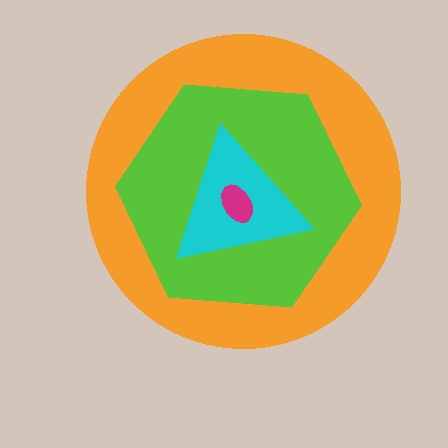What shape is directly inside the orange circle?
The lime hexagon.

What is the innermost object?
The magenta ellipse.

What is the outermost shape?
The orange circle.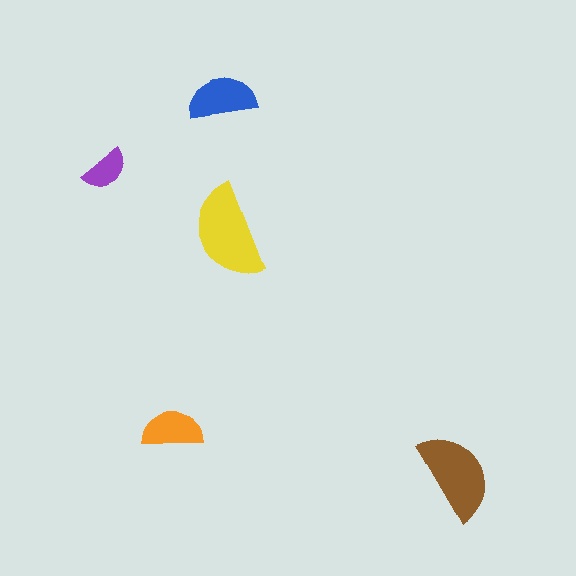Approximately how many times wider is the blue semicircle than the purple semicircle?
About 1.5 times wider.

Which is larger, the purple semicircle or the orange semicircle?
The orange one.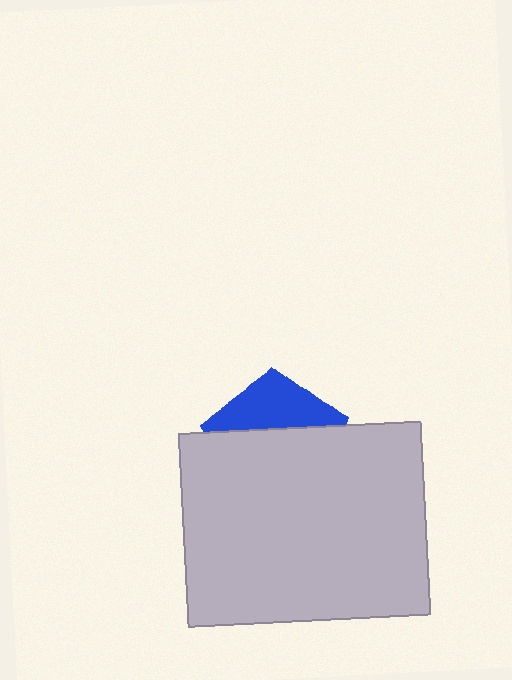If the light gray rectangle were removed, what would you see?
You would see the complete blue pentagon.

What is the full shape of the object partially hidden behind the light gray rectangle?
The partially hidden object is a blue pentagon.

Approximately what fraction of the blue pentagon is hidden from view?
Roughly 65% of the blue pentagon is hidden behind the light gray rectangle.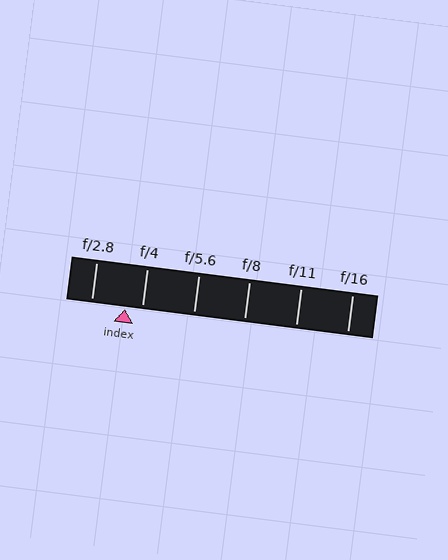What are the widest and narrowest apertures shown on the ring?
The widest aperture shown is f/2.8 and the narrowest is f/16.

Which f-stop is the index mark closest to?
The index mark is closest to f/4.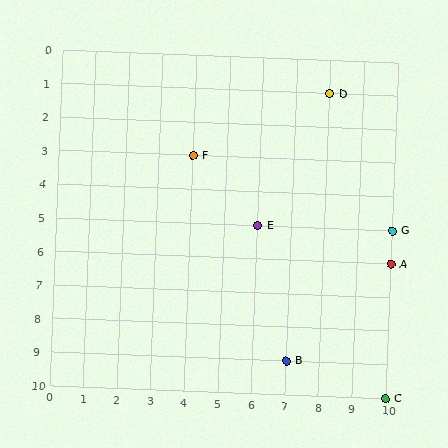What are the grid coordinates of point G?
Point G is at grid coordinates (10, 5).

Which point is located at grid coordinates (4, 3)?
Point F is at (4, 3).